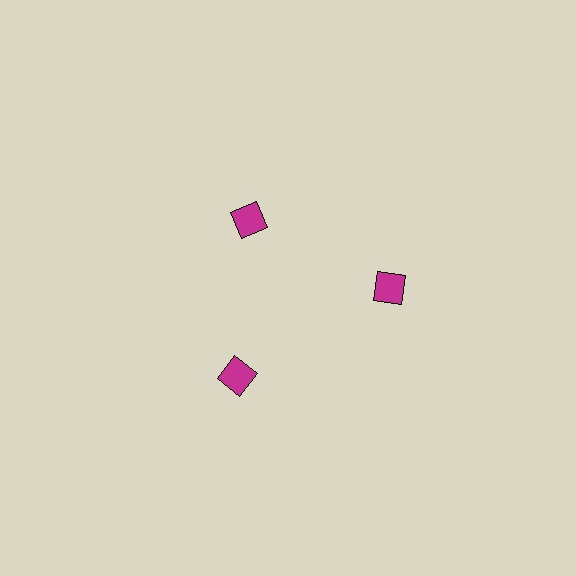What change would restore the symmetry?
The symmetry would be restored by moving it outward, back onto the ring so that all 3 squares sit at equal angles and equal distance from the center.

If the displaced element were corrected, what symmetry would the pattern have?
It would have 3-fold rotational symmetry — the pattern would map onto itself every 120 degrees.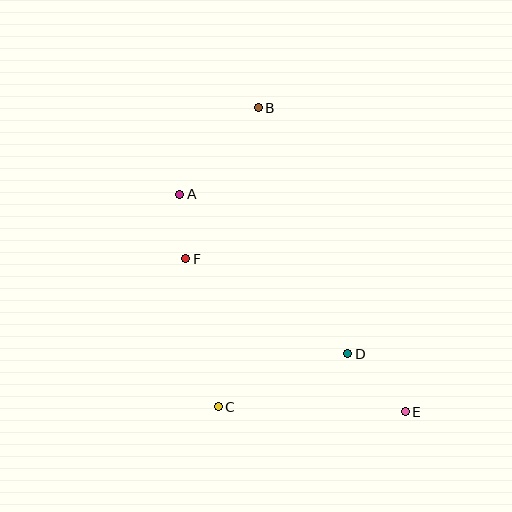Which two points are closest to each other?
Points A and F are closest to each other.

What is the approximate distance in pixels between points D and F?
The distance between D and F is approximately 188 pixels.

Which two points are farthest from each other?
Points B and E are farthest from each other.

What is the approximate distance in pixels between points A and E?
The distance between A and E is approximately 313 pixels.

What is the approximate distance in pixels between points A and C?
The distance between A and C is approximately 216 pixels.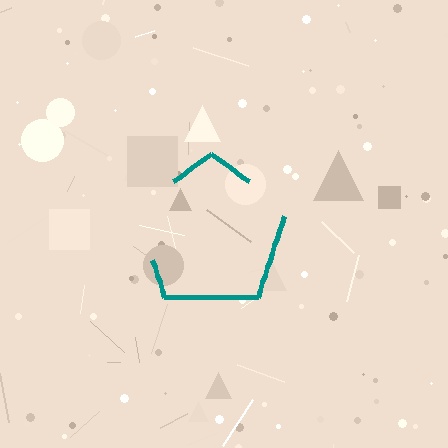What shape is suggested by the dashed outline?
The dashed outline suggests a pentagon.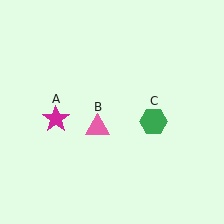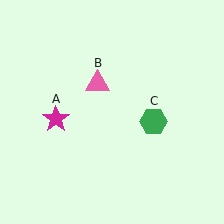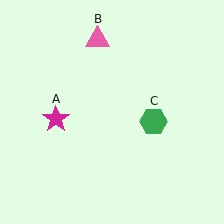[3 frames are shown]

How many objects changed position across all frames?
1 object changed position: pink triangle (object B).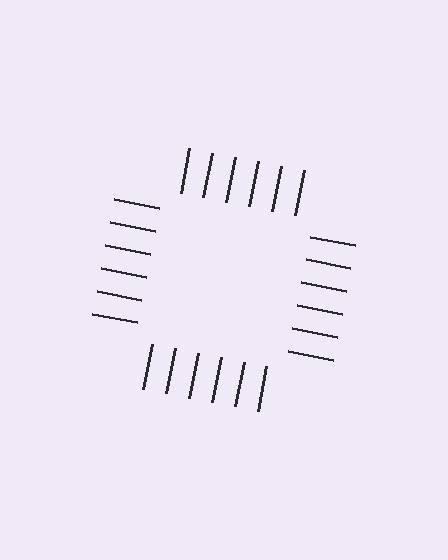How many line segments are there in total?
24 — 6 along each of the 4 edges.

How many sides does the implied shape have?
4 sides — the line-ends trace a square.